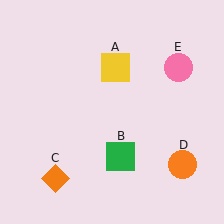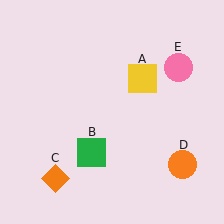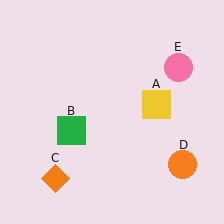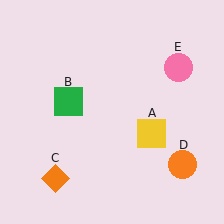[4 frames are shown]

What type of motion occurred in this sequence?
The yellow square (object A), green square (object B) rotated clockwise around the center of the scene.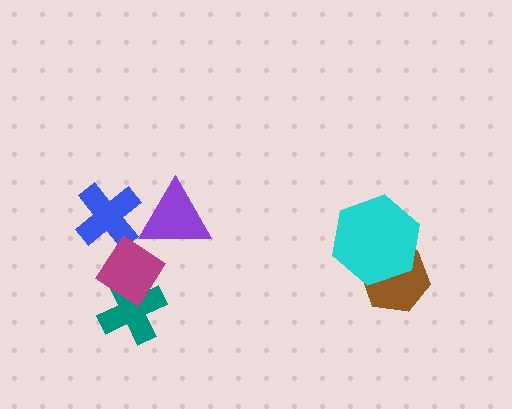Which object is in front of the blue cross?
The magenta diamond is in front of the blue cross.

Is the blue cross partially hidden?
Yes, it is partially covered by another shape.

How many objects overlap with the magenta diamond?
3 objects overlap with the magenta diamond.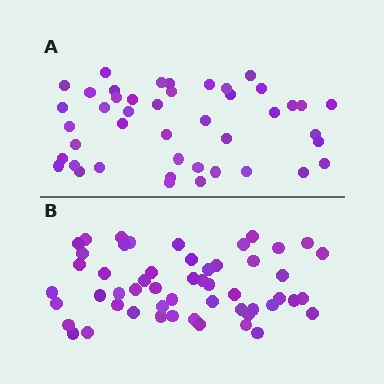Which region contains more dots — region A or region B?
Region B (the bottom region) has more dots.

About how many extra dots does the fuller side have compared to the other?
Region B has roughly 8 or so more dots than region A.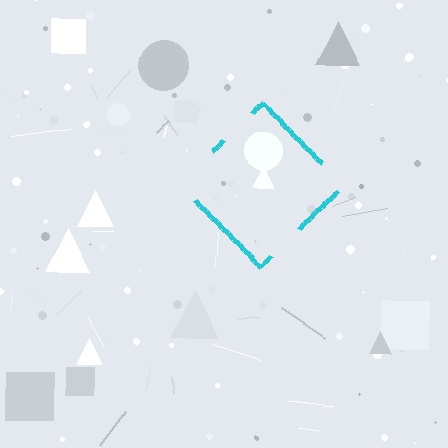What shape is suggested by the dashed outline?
The dashed outline suggests a diamond.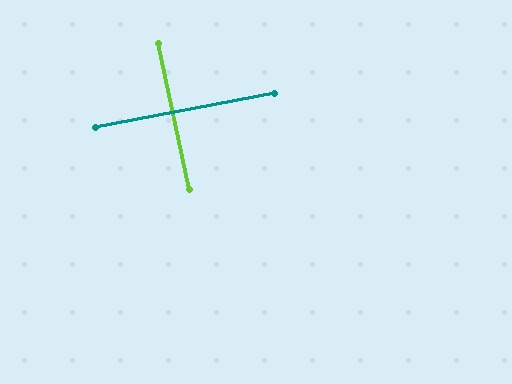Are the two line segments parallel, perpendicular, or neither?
Perpendicular — they meet at approximately 89°.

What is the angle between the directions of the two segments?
Approximately 89 degrees.